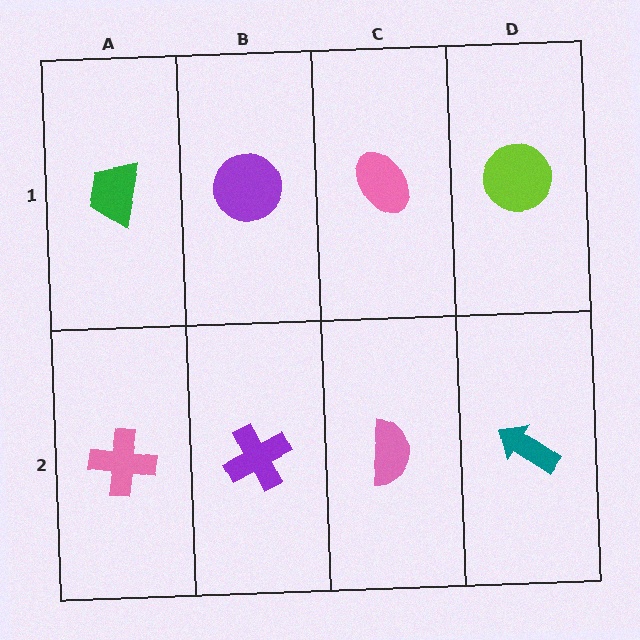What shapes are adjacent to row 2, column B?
A purple circle (row 1, column B), a pink cross (row 2, column A), a pink semicircle (row 2, column C).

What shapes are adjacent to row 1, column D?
A teal arrow (row 2, column D), a pink ellipse (row 1, column C).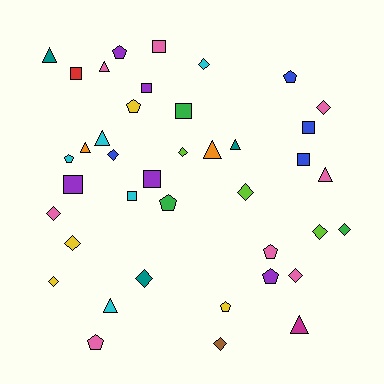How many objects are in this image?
There are 40 objects.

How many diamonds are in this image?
There are 13 diamonds.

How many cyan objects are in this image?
There are 5 cyan objects.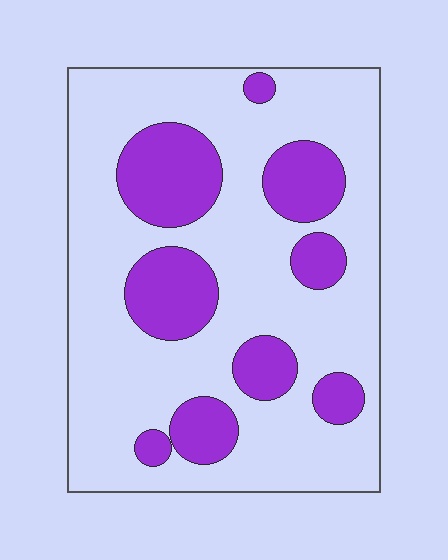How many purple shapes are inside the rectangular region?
9.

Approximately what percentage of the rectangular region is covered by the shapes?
Approximately 25%.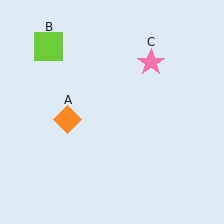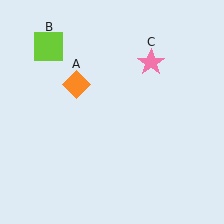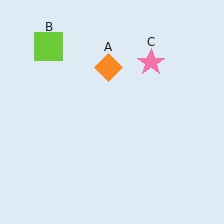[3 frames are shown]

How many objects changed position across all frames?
1 object changed position: orange diamond (object A).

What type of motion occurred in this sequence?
The orange diamond (object A) rotated clockwise around the center of the scene.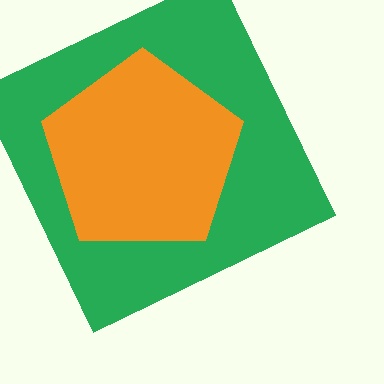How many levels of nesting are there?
2.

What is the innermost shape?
The orange pentagon.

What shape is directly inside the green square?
The orange pentagon.